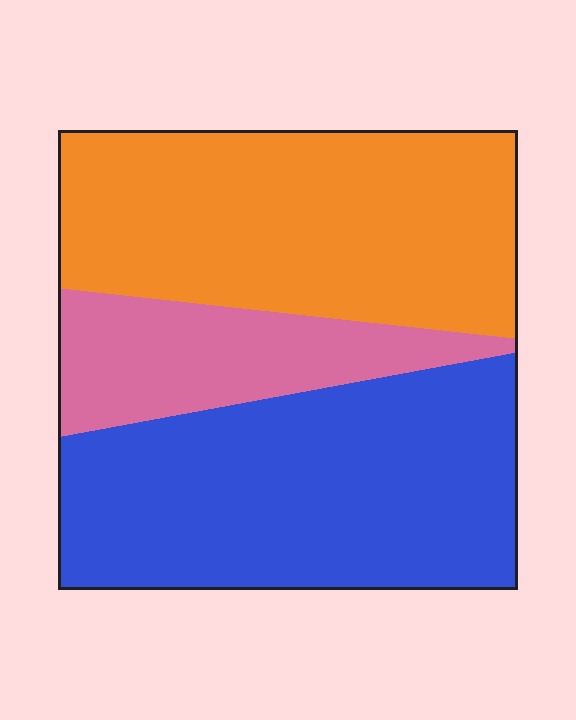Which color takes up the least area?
Pink, at roughly 20%.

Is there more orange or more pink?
Orange.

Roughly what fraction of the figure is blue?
Blue covers roughly 40% of the figure.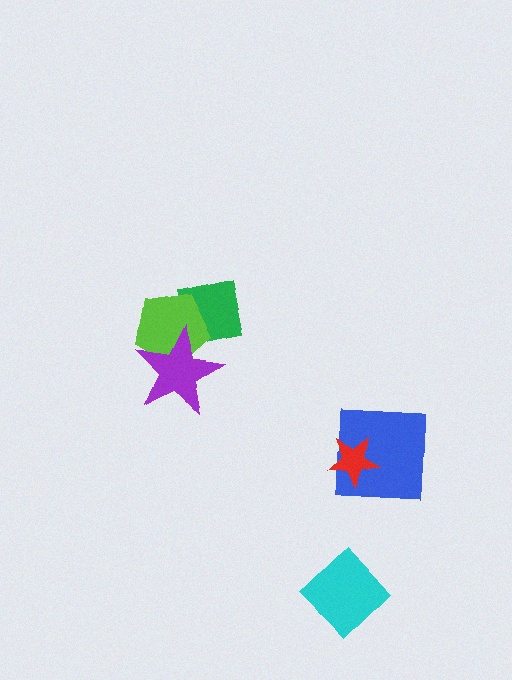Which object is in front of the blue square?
The red star is in front of the blue square.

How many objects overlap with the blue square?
1 object overlaps with the blue square.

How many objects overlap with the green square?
2 objects overlap with the green square.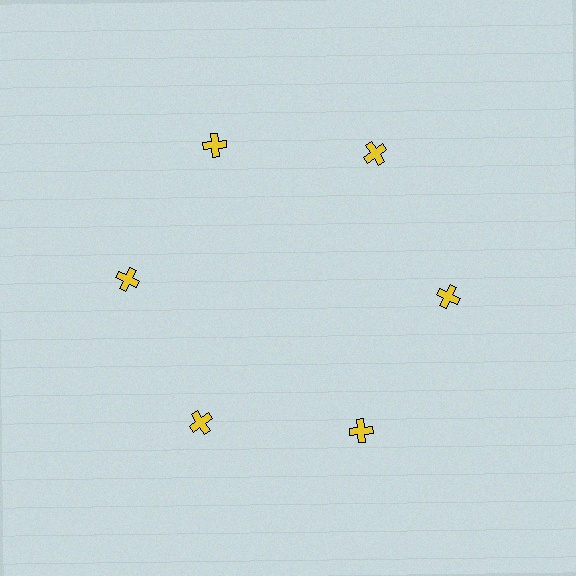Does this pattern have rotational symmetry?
Yes, this pattern has 6-fold rotational symmetry. It looks the same after rotating 60 degrees around the center.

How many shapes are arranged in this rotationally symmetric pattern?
There are 6 shapes, arranged in 6 groups of 1.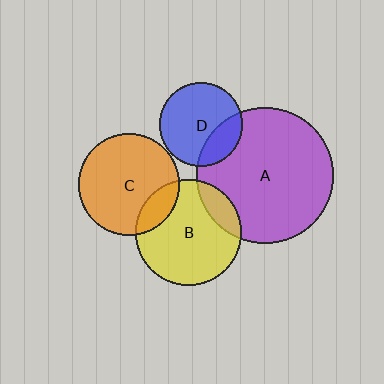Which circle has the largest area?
Circle A (purple).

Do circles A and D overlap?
Yes.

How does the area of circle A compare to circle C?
Approximately 1.8 times.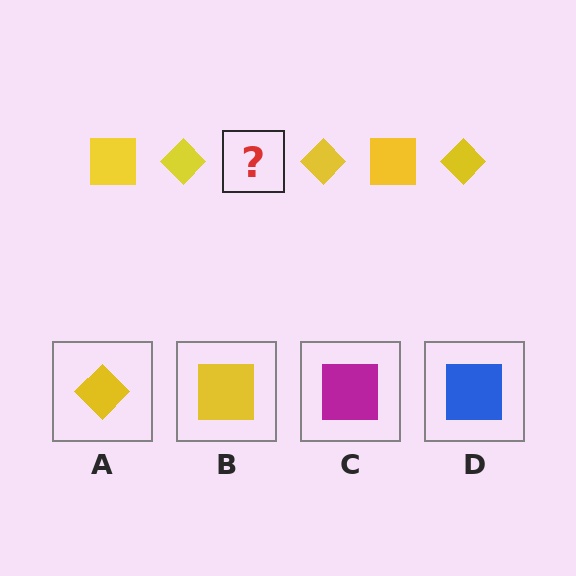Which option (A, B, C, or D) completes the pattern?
B.